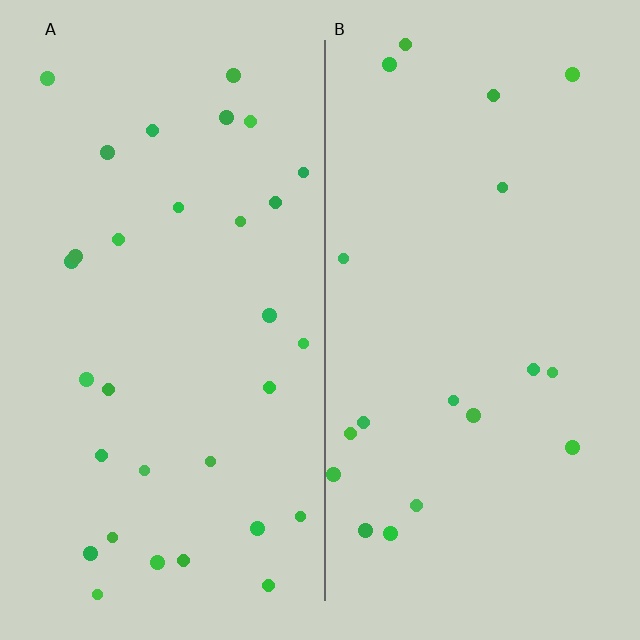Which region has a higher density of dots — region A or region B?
A (the left).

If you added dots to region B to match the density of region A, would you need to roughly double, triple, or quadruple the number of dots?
Approximately double.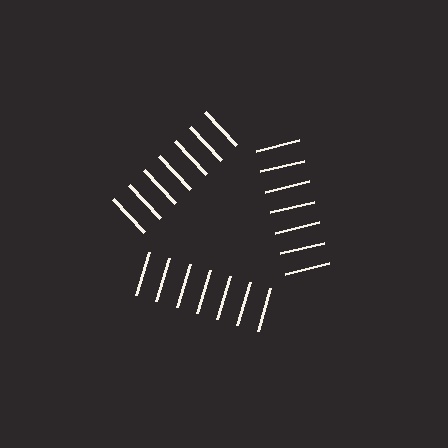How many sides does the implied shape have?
3 sides — the line-ends trace a triangle.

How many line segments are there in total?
21 — 7 along each of the 3 edges.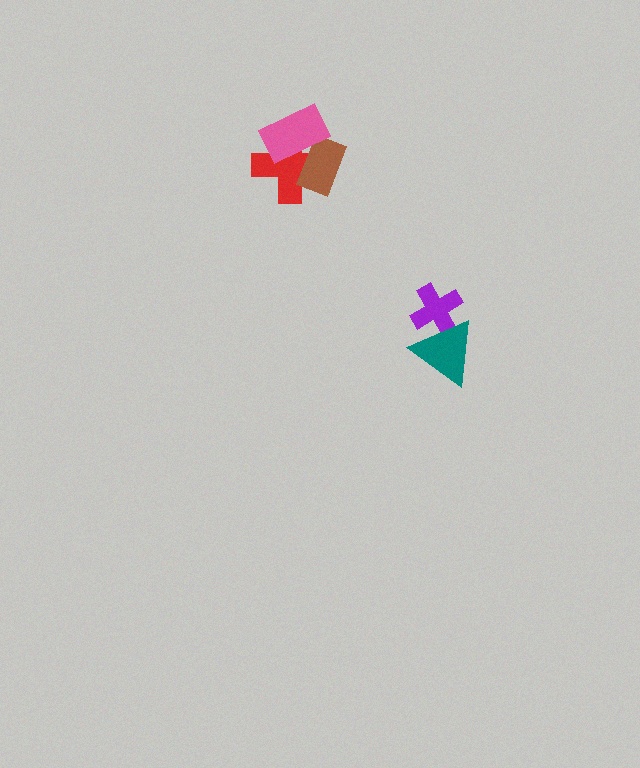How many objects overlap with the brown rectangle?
2 objects overlap with the brown rectangle.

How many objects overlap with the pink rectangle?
2 objects overlap with the pink rectangle.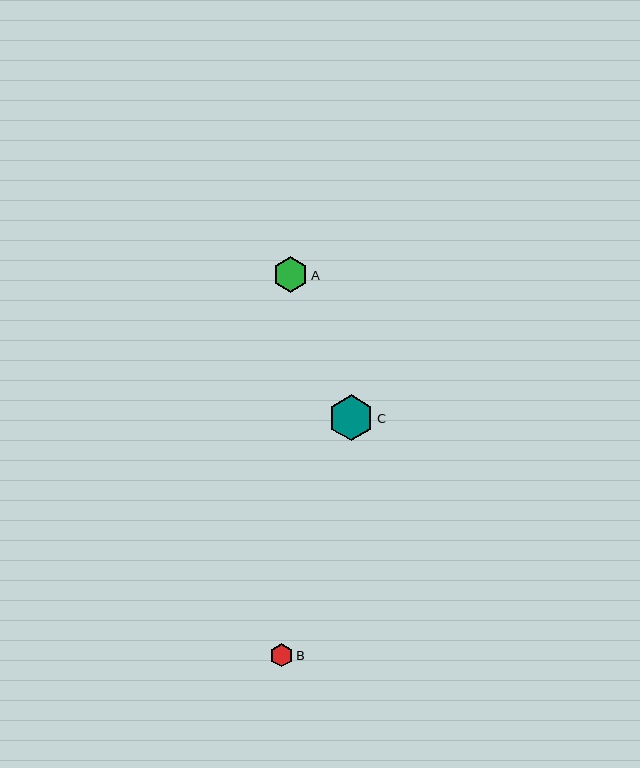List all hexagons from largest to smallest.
From largest to smallest: C, A, B.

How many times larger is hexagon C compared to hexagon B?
Hexagon C is approximately 2.0 times the size of hexagon B.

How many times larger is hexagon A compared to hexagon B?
Hexagon A is approximately 1.5 times the size of hexagon B.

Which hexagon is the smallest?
Hexagon B is the smallest with a size of approximately 23 pixels.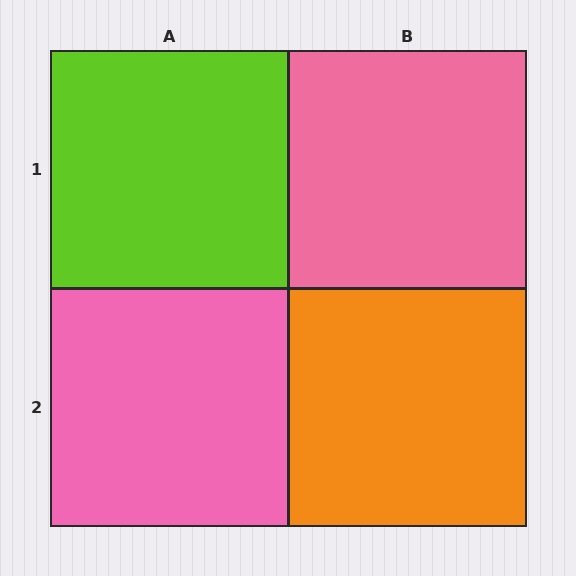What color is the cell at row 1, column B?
Pink.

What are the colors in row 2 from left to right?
Pink, orange.